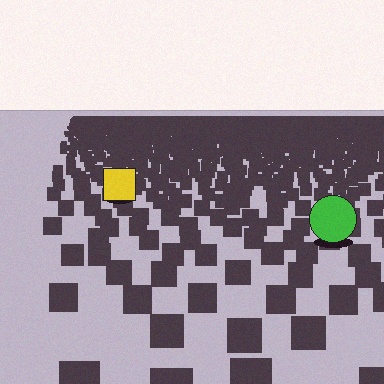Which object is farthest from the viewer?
The yellow square is farthest from the viewer. It appears smaller and the ground texture around it is denser.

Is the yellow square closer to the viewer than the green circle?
No. The green circle is closer — you can tell from the texture gradient: the ground texture is coarser near it.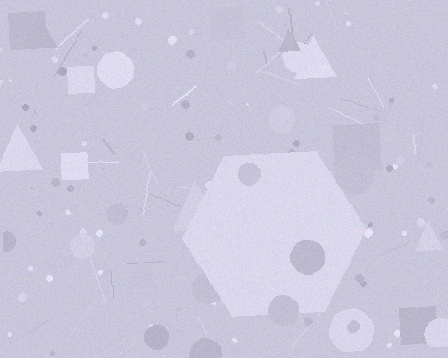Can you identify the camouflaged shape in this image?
The camouflaged shape is a hexagon.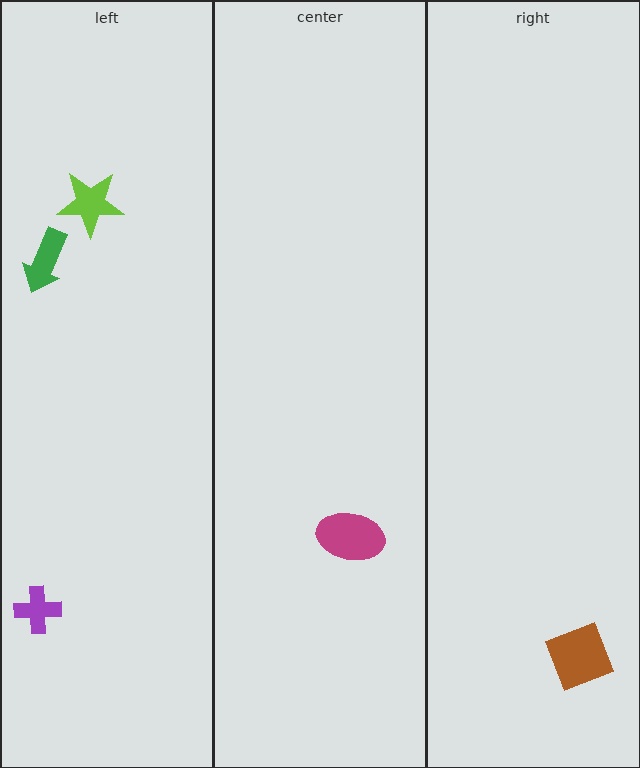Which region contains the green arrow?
The left region.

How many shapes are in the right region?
1.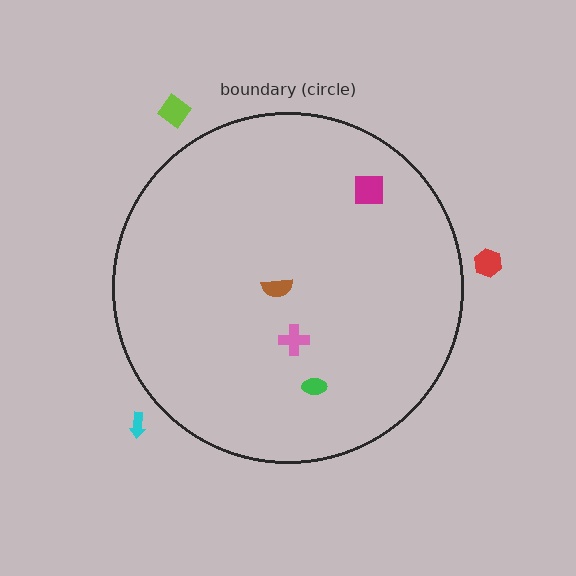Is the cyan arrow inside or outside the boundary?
Outside.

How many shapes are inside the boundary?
4 inside, 3 outside.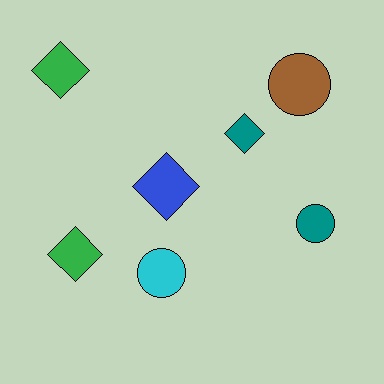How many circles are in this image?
There are 3 circles.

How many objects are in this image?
There are 7 objects.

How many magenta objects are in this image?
There are no magenta objects.